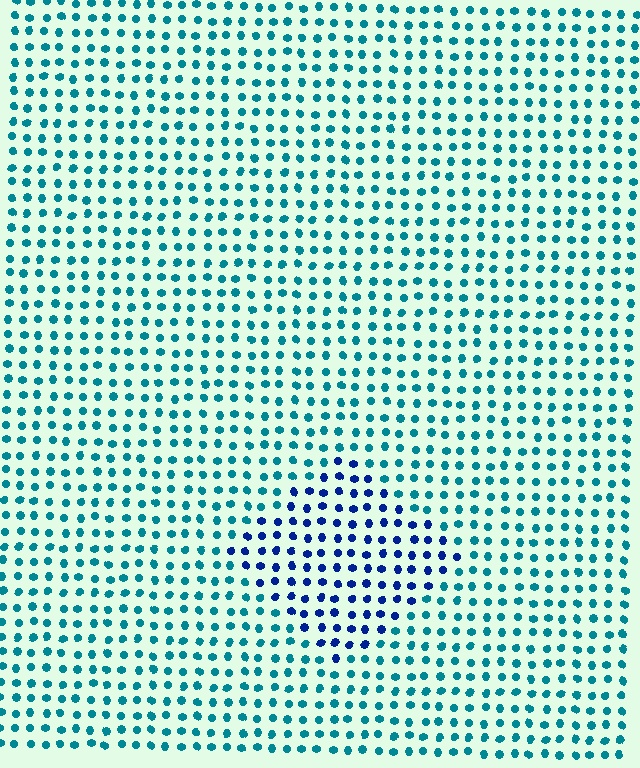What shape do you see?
I see a diamond.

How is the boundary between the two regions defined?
The boundary is defined purely by a slight shift in hue (about 42 degrees). Spacing, size, and orientation are identical on both sides.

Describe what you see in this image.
The image is filled with small teal elements in a uniform arrangement. A diamond-shaped region is visible where the elements are tinted to a slightly different hue, forming a subtle color boundary.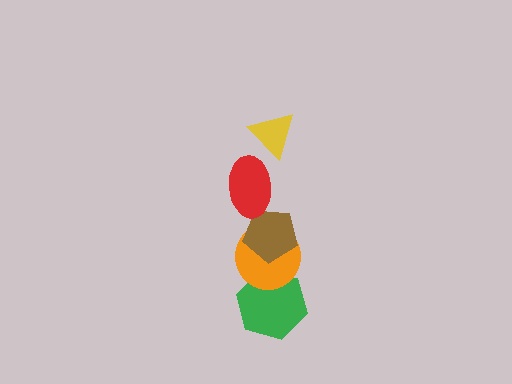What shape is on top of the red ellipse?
The yellow triangle is on top of the red ellipse.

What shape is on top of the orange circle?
The brown pentagon is on top of the orange circle.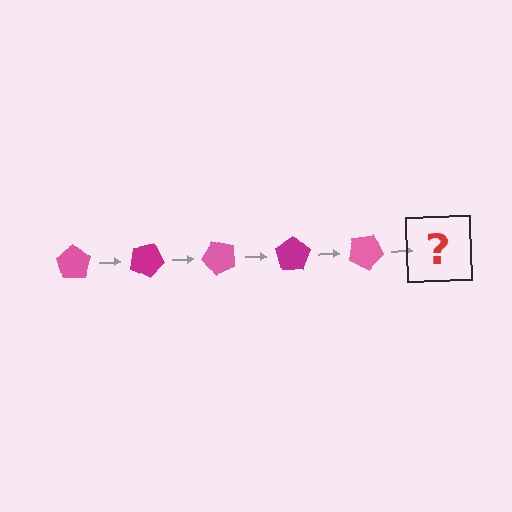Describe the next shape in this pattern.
It should be a magenta pentagon, rotated 125 degrees from the start.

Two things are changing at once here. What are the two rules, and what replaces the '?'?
The two rules are that it rotates 25 degrees each step and the color cycles through pink and magenta. The '?' should be a magenta pentagon, rotated 125 degrees from the start.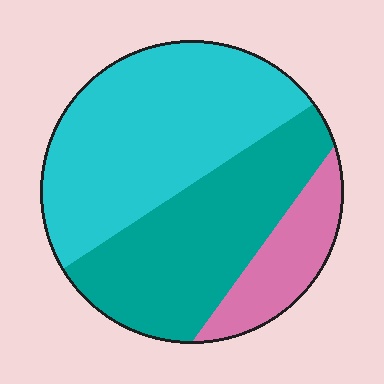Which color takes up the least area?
Pink, at roughly 15%.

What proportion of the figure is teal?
Teal takes up about three eighths (3/8) of the figure.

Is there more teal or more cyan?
Cyan.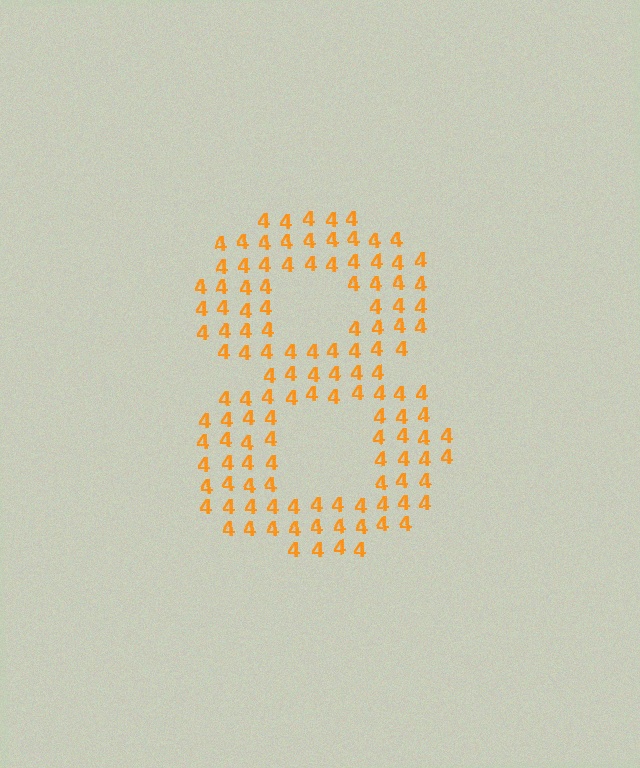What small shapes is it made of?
It is made of small digit 4's.